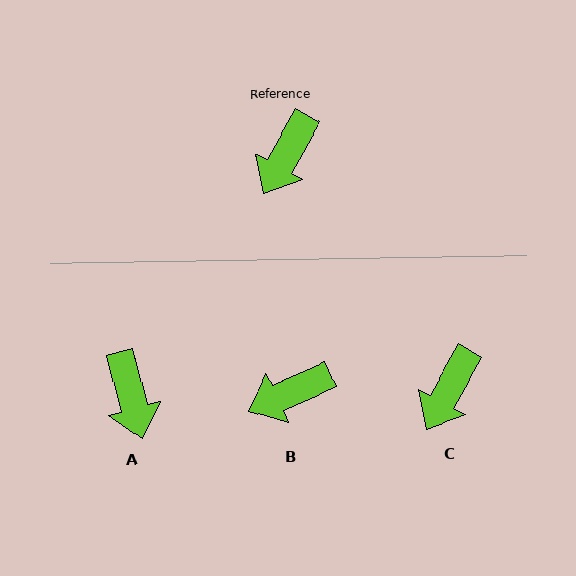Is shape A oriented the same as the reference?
No, it is off by about 44 degrees.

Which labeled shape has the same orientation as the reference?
C.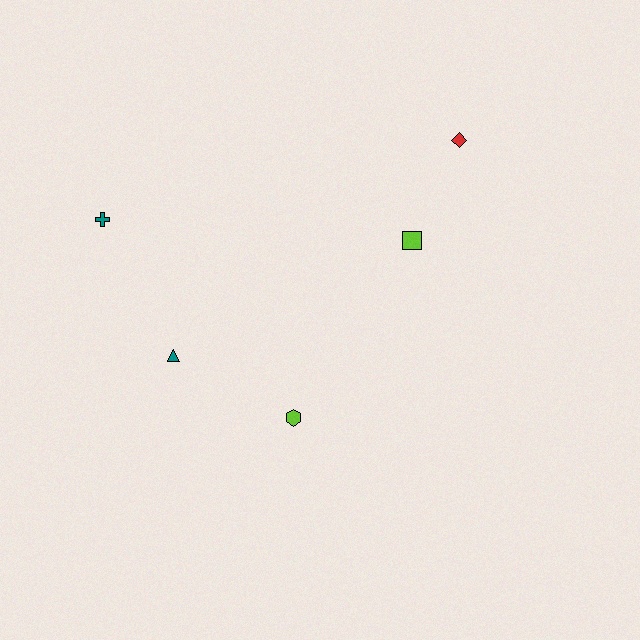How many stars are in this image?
There are no stars.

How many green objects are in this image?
There are no green objects.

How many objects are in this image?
There are 5 objects.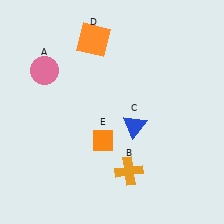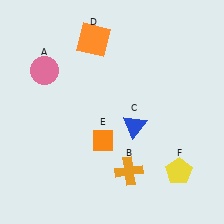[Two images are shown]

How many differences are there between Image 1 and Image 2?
There is 1 difference between the two images.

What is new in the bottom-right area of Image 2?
A yellow pentagon (F) was added in the bottom-right area of Image 2.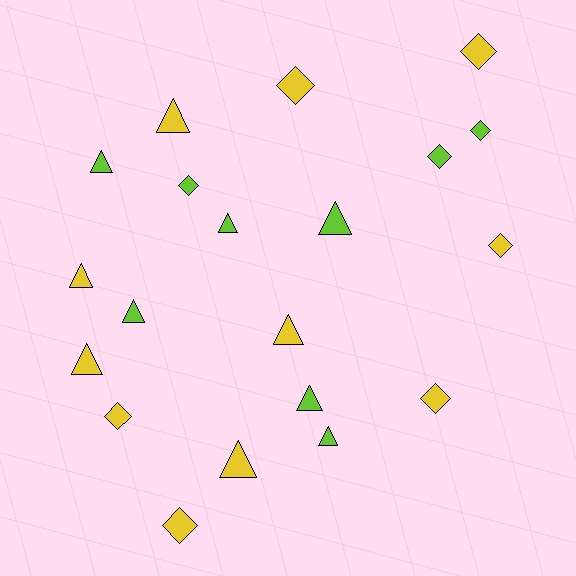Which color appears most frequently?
Yellow, with 11 objects.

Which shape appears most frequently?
Triangle, with 11 objects.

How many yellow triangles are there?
There are 5 yellow triangles.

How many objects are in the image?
There are 20 objects.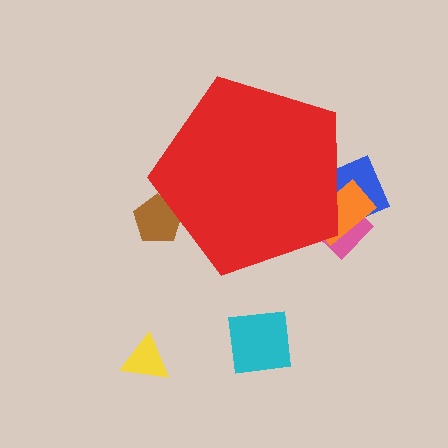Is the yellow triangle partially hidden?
No, the yellow triangle is fully visible.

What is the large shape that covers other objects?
A red pentagon.